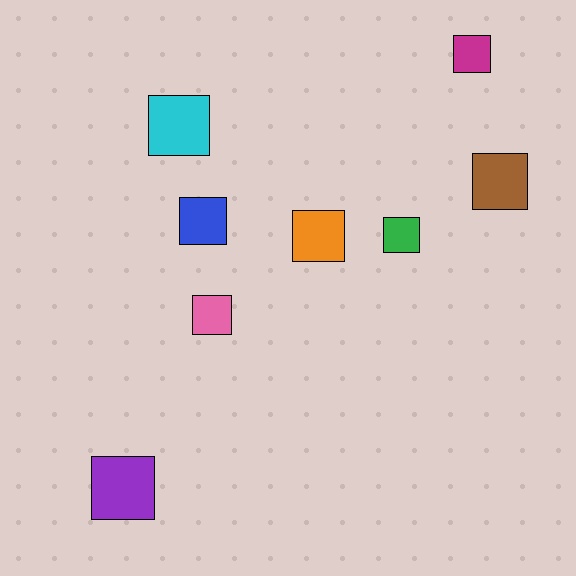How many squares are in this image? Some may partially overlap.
There are 8 squares.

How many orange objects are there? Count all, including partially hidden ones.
There is 1 orange object.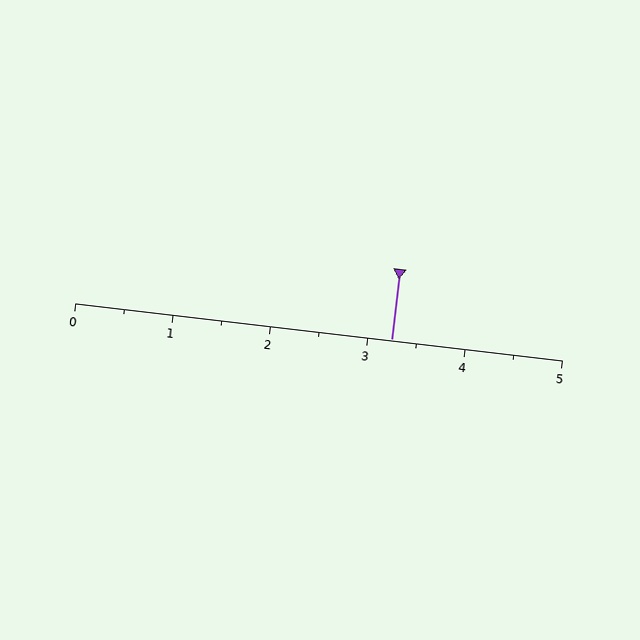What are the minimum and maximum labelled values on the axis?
The axis runs from 0 to 5.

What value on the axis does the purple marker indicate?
The marker indicates approximately 3.2.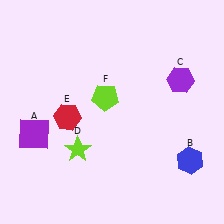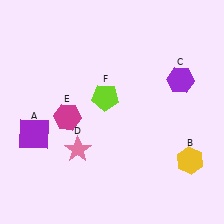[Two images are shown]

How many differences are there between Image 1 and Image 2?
There are 3 differences between the two images.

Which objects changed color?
B changed from blue to yellow. D changed from lime to pink. E changed from red to magenta.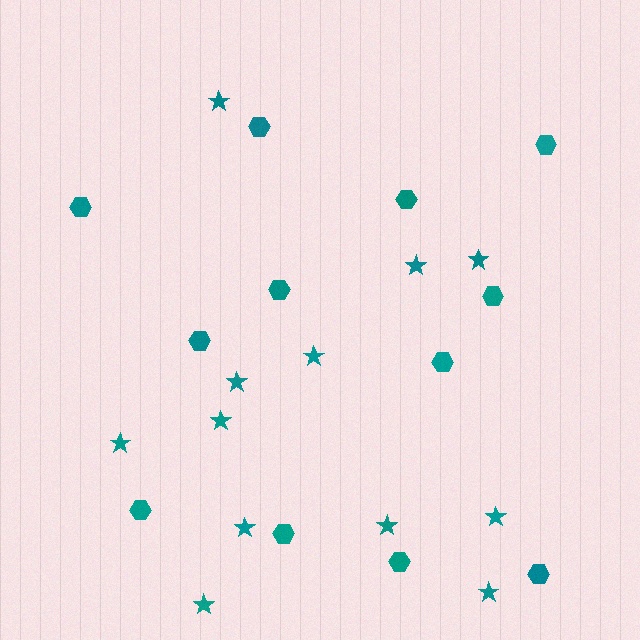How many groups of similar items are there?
There are 2 groups: one group of hexagons (12) and one group of stars (12).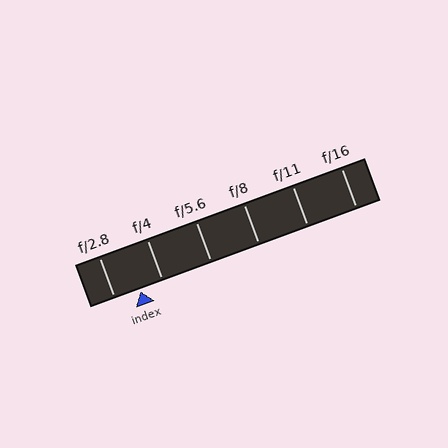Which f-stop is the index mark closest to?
The index mark is closest to f/4.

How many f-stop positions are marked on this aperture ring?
There are 6 f-stop positions marked.